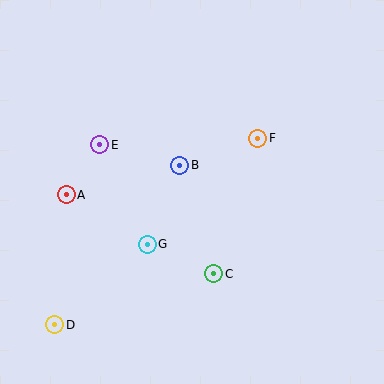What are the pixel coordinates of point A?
Point A is at (66, 195).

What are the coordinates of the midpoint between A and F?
The midpoint between A and F is at (162, 167).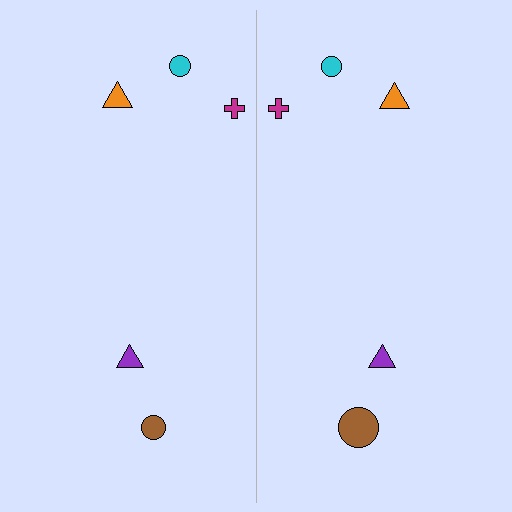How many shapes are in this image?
There are 10 shapes in this image.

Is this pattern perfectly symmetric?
No, the pattern is not perfectly symmetric. The brown circle on the right side has a different size than its mirror counterpart.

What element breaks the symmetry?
The brown circle on the right side has a different size than its mirror counterpart.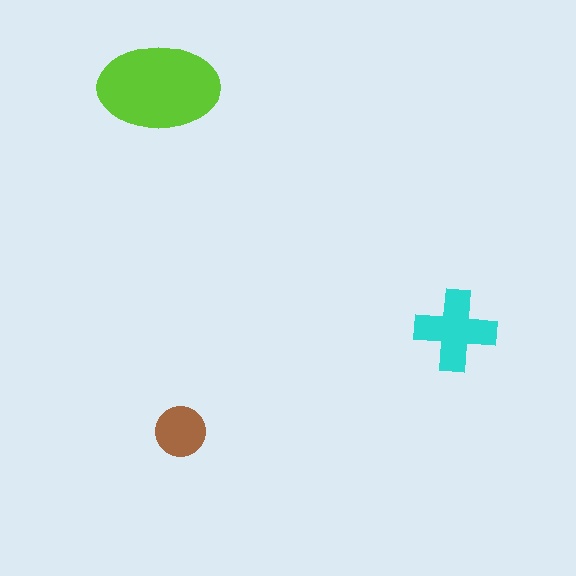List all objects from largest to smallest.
The lime ellipse, the cyan cross, the brown circle.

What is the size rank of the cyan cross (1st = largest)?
2nd.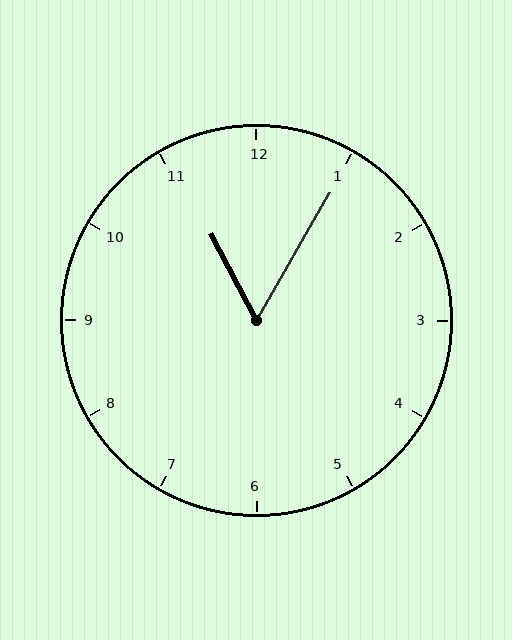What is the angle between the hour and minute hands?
Approximately 58 degrees.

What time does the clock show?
11:05.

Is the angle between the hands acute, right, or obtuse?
It is acute.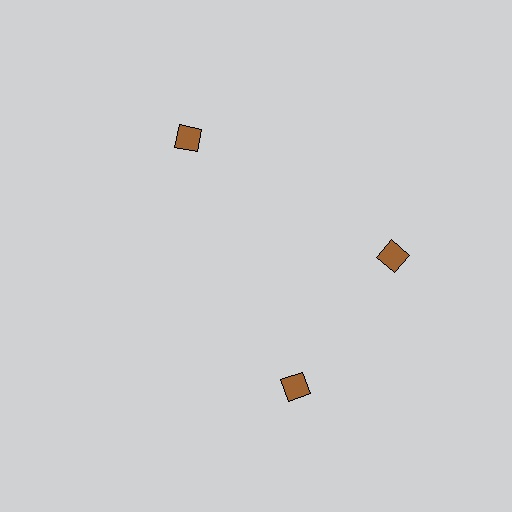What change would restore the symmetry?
The symmetry would be restored by rotating it back into even spacing with its neighbors so that all 3 diamonds sit at equal angles and equal distance from the center.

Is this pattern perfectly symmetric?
No. The 3 brown diamonds are arranged in a ring, but one element near the 7 o'clock position is rotated out of alignment along the ring, breaking the 3-fold rotational symmetry.